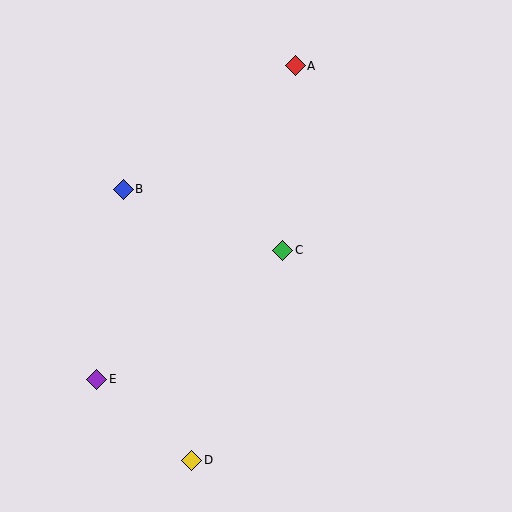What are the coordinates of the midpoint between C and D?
The midpoint between C and D is at (237, 355).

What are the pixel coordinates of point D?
Point D is at (192, 460).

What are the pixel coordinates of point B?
Point B is at (123, 189).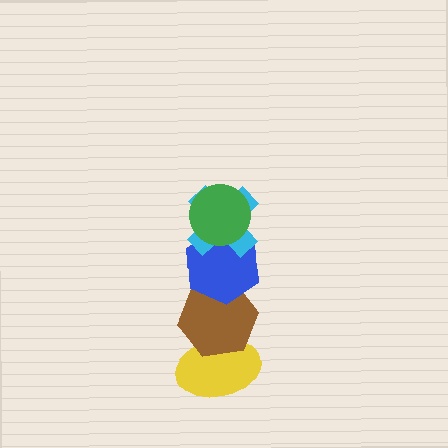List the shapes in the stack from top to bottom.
From top to bottom: the green circle, the cyan cross, the blue hexagon, the brown hexagon, the yellow ellipse.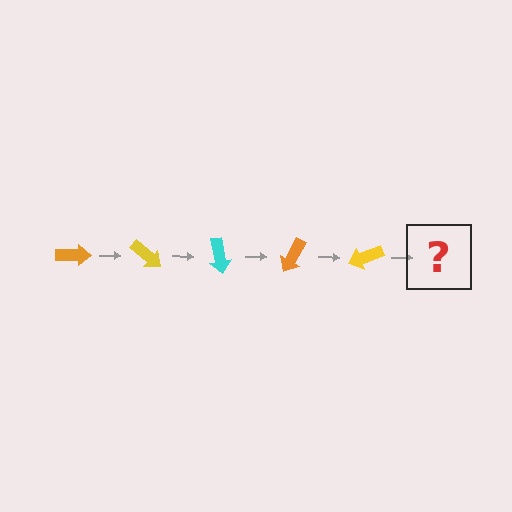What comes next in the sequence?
The next element should be a cyan arrow, rotated 200 degrees from the start.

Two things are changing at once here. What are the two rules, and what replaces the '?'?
The two rules are that it rotates 40 degrees each step and the color cycles through orange, yellow, and cyan. The '?' should be a cyan arrow, rotated 200 degrees from the start.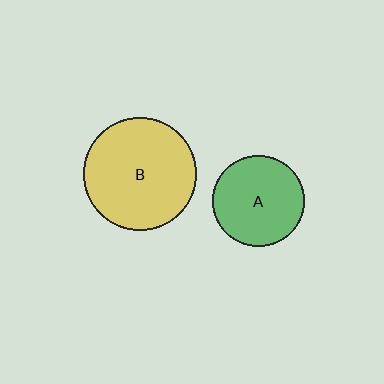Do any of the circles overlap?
No, none of the circles overlap.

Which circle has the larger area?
Circle B (yellow).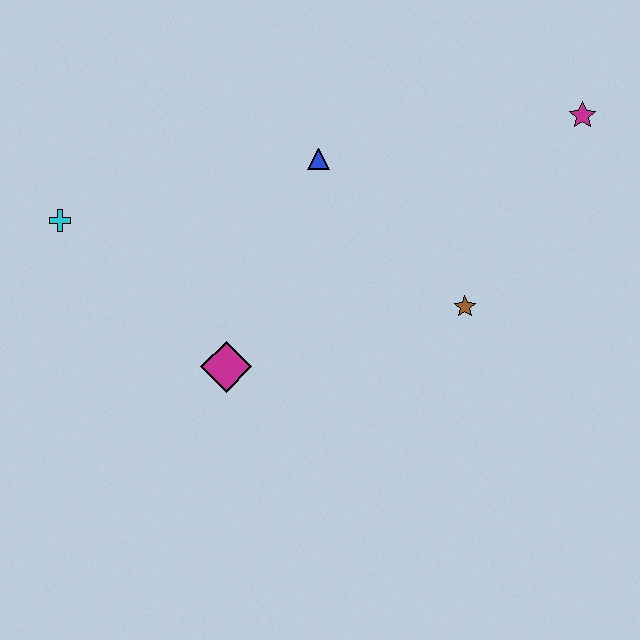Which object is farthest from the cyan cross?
The magenta star is farthest from the cyan cross.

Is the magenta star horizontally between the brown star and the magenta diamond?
No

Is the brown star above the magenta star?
No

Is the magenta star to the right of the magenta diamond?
Yes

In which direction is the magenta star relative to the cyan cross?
The magenta star is to the right of the cyan cross.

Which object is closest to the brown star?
The blue triangle is closest to the brown star.